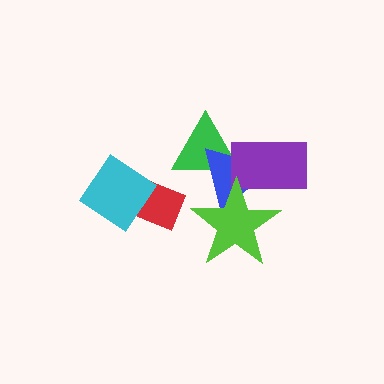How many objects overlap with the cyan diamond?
1 object overlaps with the cyan diamond.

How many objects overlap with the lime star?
2 objects overlap with the lime star.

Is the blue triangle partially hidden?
Yes, it is partially covered by another shape.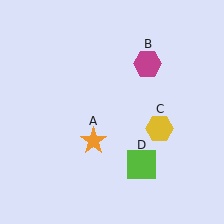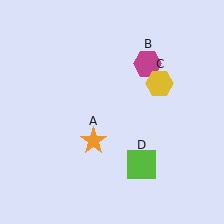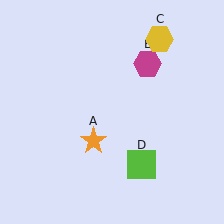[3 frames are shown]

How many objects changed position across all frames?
1 object changed position: yellow hexagon (object C).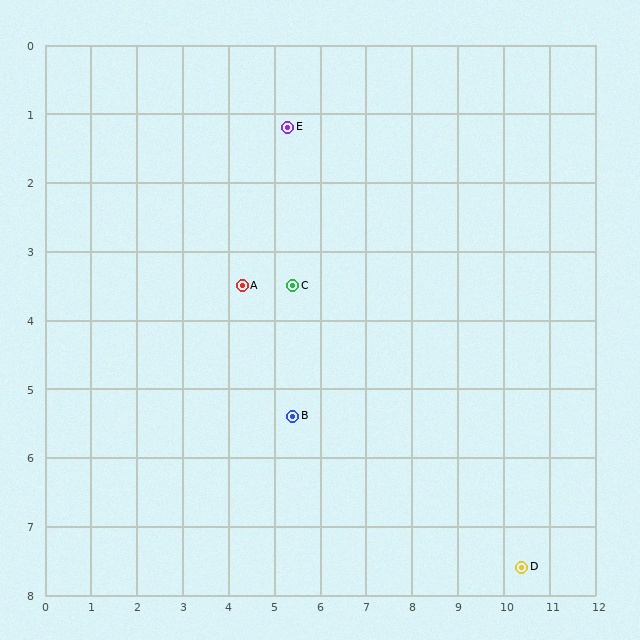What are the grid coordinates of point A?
Point A is at approximately (4.3, 3.5).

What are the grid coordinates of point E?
Point E is at approximately (5.3, 1.2).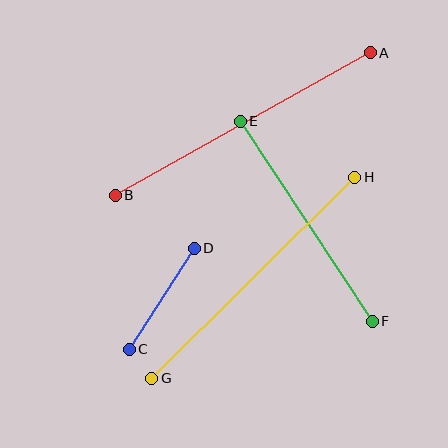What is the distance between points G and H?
The distance is approximately 286 pixels.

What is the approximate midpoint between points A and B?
The midpoint is at approximately (243, 124) pixels.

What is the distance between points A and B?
The distance is approximately 292 pixels.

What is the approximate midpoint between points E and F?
The midpoint is at approximately (306, 221) pixels.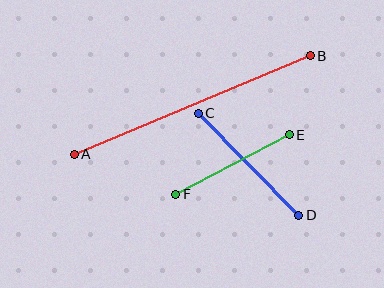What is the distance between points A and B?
The distance is approximately 256 pixels.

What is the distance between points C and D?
The distance is approximately 143 pixels.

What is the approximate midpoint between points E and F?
The midpoint is at approximately (233, 165) pixels.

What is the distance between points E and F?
The distance is approximately 128 pixels.